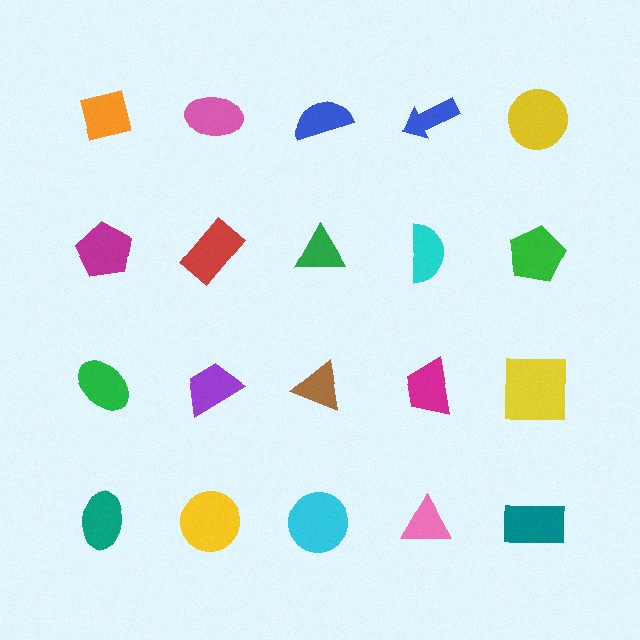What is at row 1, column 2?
A pink ellipse.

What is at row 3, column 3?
A brown triangle.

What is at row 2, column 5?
A green pentagon.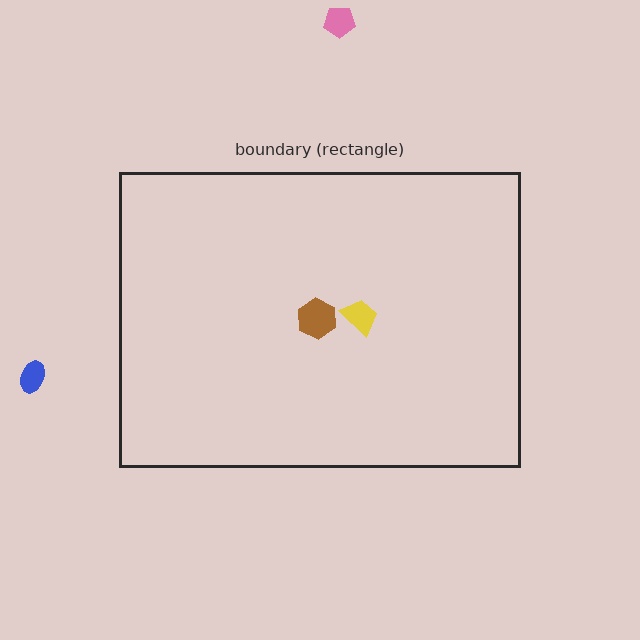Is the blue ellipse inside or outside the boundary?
Outside.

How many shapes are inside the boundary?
2 inside, 2 outside.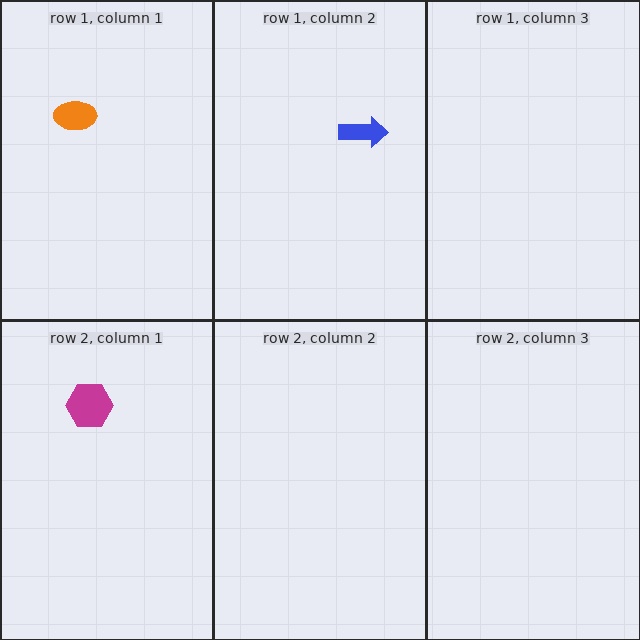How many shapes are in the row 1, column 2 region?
1.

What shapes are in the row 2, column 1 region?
The magenta hexagon.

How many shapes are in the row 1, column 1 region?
1.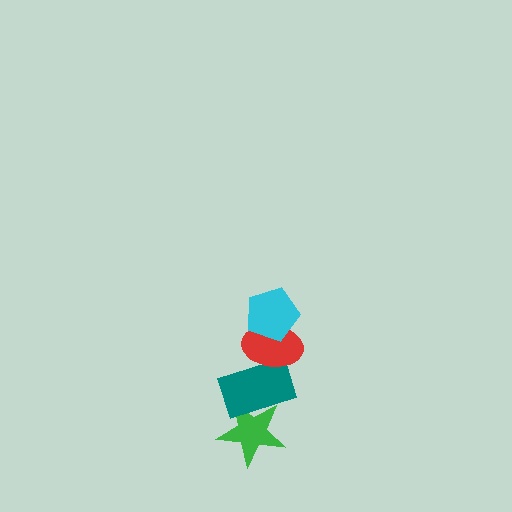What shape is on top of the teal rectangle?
The red ellipse is on top of the teal rectangle.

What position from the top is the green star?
The green star is 4th from the top.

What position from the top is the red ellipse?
The red ellipse is 2nd from the top.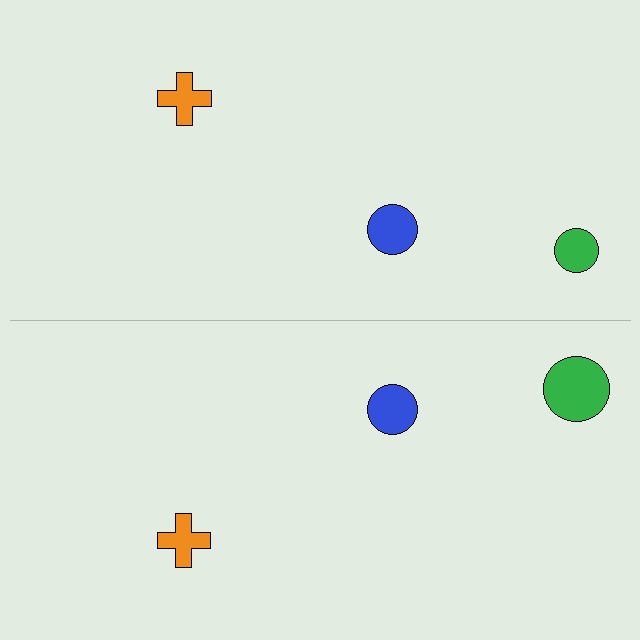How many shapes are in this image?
There are 6 shapes in this image.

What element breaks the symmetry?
The green circle on the bottom side has a different size than its mirror counterpart.